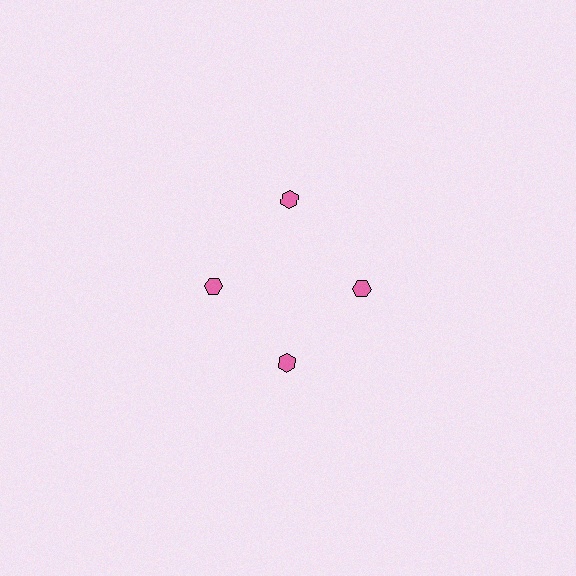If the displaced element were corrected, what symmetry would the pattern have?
It would have 4-fold rotational symmetry — the pattern would map onto itself every 90 degrees.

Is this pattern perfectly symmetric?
No. The 4 pink hexagons are arranged in a ring, but one element near the 12 o'clock position is pushed outward from the center, breaking the 4-fold rotational symmetry.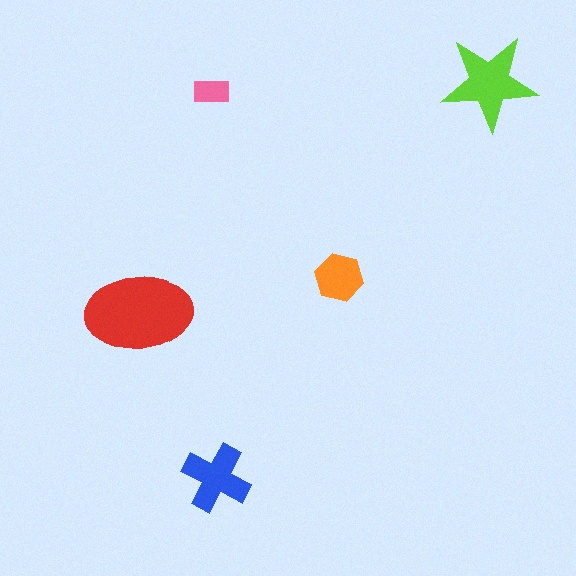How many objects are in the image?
There are 5 objects in the image.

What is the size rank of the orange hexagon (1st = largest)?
4th.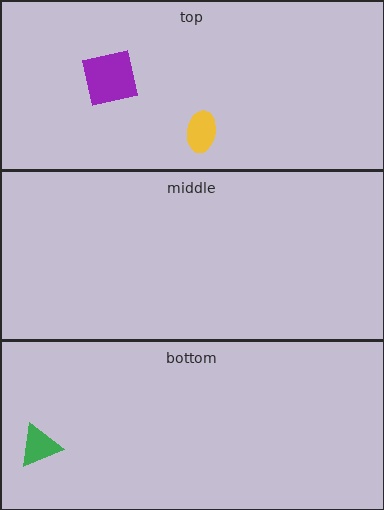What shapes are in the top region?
The yellow ellipse, the purple square.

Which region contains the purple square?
The top region.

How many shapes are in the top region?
2.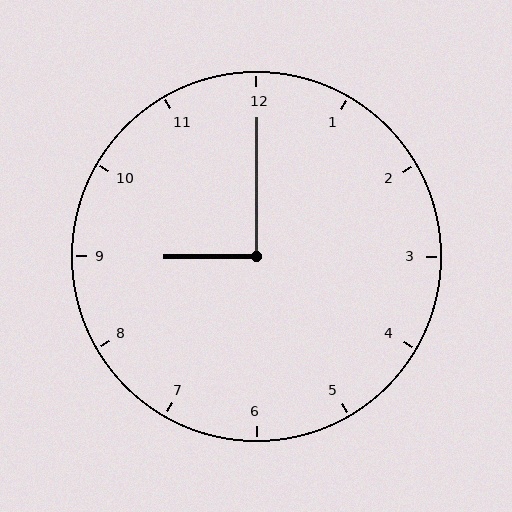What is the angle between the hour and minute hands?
Approximately 90 degrees.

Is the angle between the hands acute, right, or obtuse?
It is right.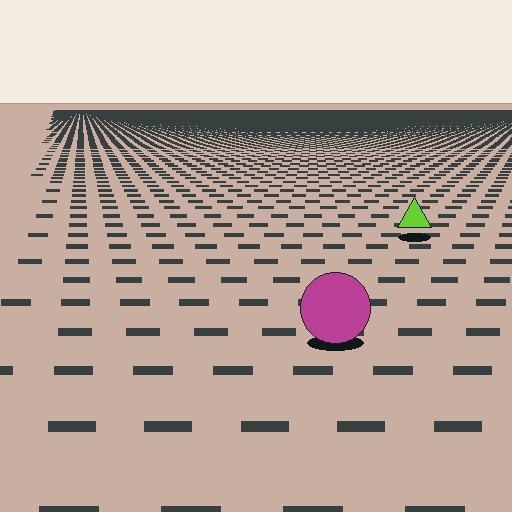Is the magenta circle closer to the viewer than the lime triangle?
Yes. The magenta circle is closer — you can tell from the texture gradient: the ground texture is coarser near it.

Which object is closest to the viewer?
The magenta circle is closest. The texture marks near it are larger and more spread out.